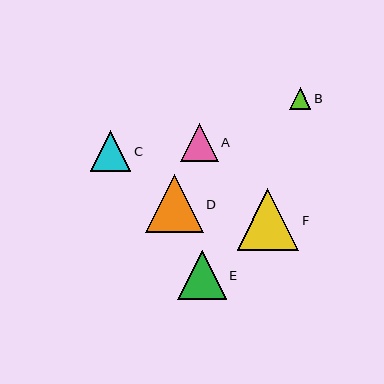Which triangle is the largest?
Triangle F is the largest with a size of approximately 61 pixels.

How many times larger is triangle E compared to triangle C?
Triangle E is approximately 1.2 times the size of triangle C.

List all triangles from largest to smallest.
From largest to smallest: F, D, E, C, A, B.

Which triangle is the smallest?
Triangle B is the smallest with a size of approximately 22 pixels.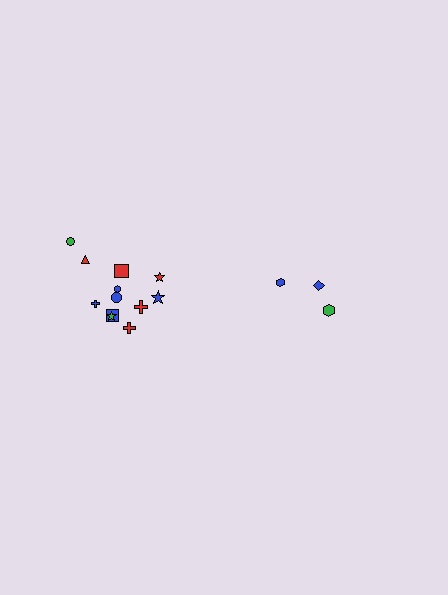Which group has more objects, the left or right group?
The left group.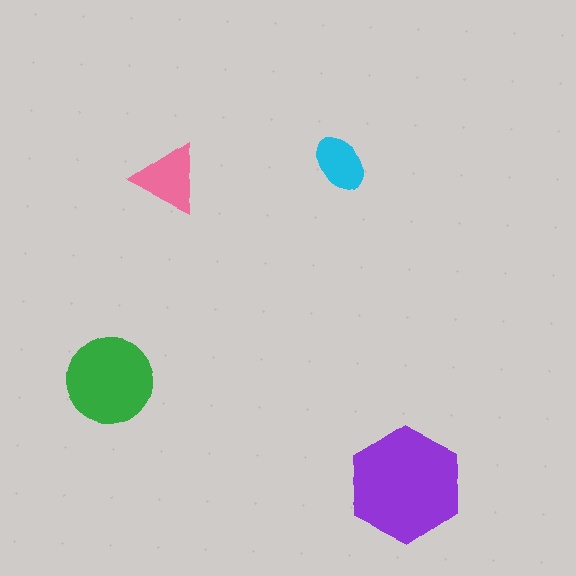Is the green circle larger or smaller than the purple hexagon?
Smaller.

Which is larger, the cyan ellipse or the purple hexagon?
The purple hexagon.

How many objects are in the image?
There are 4 objects in the image.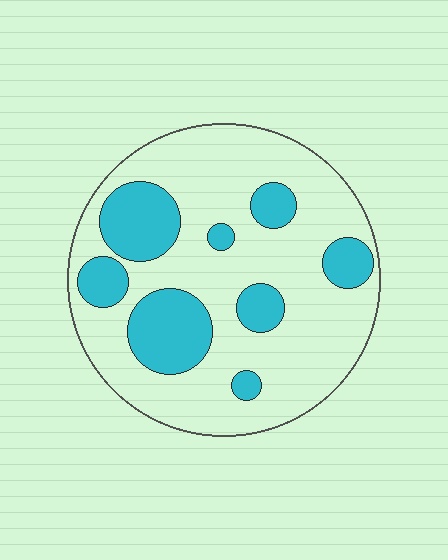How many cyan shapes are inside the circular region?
8.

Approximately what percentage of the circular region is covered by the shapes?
Approximately 25%.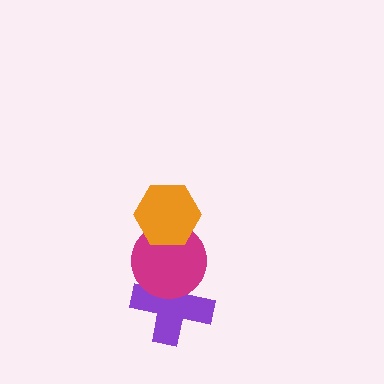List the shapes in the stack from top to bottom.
From top to bottom: the orange hexagon, the magenta circle, the purple cross.